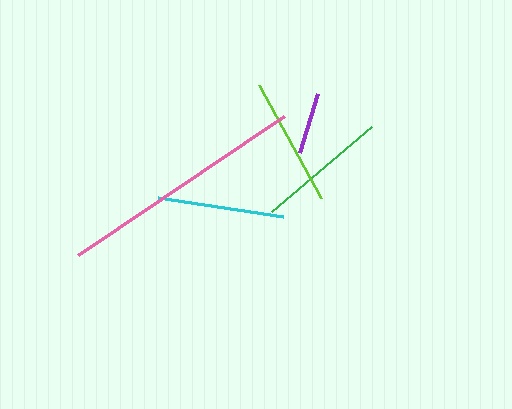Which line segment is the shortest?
The purple line is the shortest at approximately 62 pixels.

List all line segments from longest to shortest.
From longest to shortest: pink, green, lime, cyan, purple.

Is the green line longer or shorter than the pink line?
The pink line is longer than the green line.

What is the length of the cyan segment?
The cyan segment is approximately 127 pixels long.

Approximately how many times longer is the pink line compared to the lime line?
The pink line is approximately 1.9 times the length of the lime line.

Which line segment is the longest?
The pink line is the longest at approximately 248 pixels.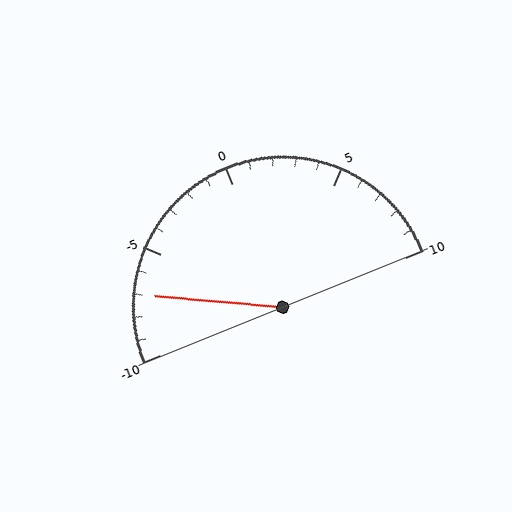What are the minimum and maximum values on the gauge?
The gauge ranges from -10 to 10.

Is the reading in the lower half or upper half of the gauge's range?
The reading is in the lower half of the range (-10 to 10).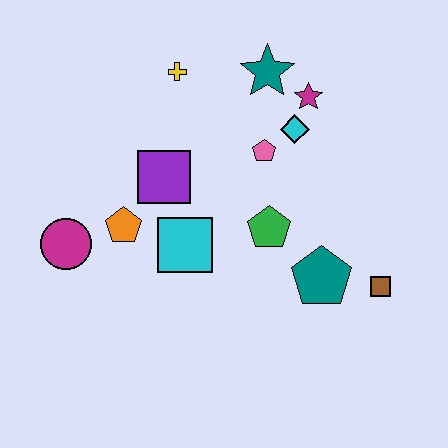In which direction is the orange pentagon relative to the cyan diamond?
The orange pentagon is to the left of the cyan diamond.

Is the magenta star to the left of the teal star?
No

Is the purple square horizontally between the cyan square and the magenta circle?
Yes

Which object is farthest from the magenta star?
The magenta circle is farthest from the magenta star.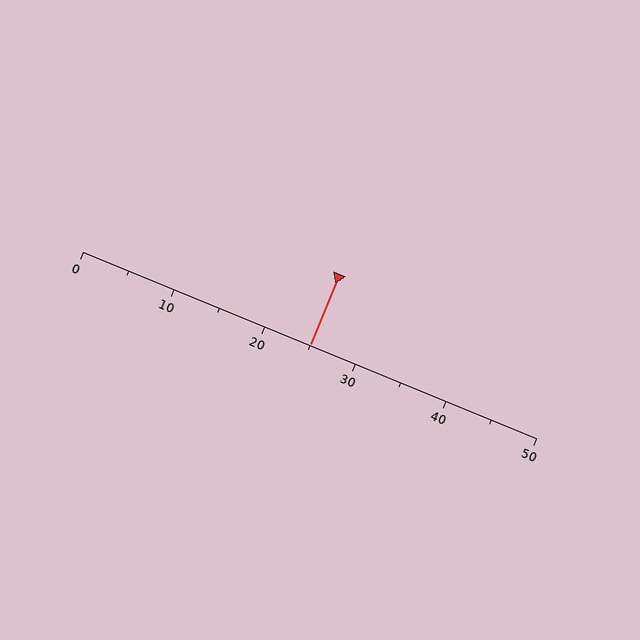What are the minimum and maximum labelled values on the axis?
The axis runs from 0 to 50.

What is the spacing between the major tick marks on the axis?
The major ticks are spaced 10 apart.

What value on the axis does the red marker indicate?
The marker indicates approximately 25.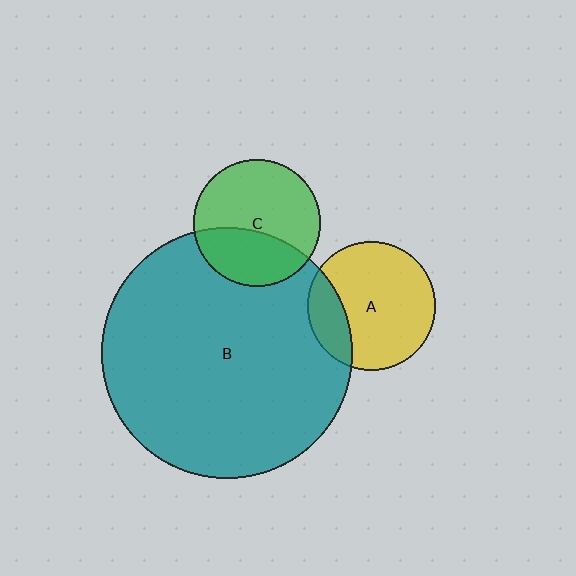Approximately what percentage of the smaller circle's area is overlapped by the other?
Approximately 20%.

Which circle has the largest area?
Circle B (teal).